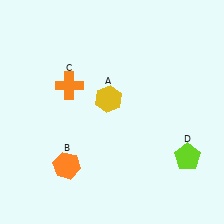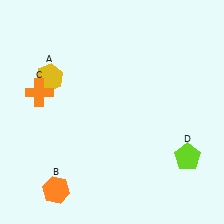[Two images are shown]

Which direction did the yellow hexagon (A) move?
The yellow hexagon (A) moved left.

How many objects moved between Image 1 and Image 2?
3 objects moved between the two images.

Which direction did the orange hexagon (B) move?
The orange hexagon (B) moved down.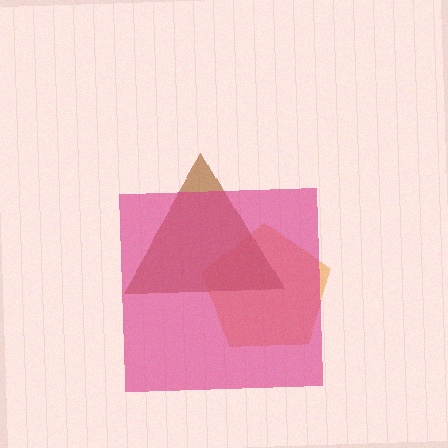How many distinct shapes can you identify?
There are 3 distinct shapes: an orange pentagon, a brown triangle, a magenta square.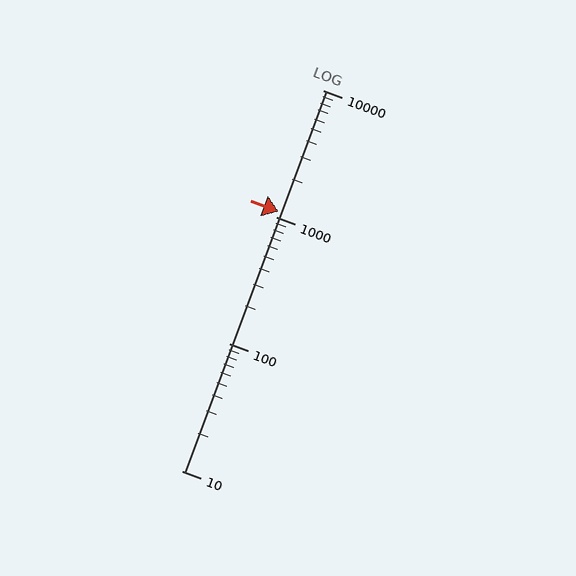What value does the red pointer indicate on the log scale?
The pointer indicates approximately 1100.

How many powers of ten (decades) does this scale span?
The scale spans 3 decades, from 10 to 10000.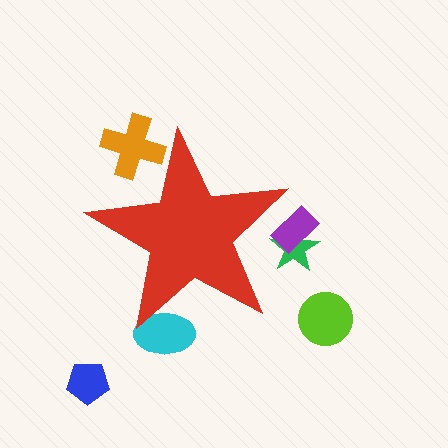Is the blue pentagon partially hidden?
No, the blue pentagon is fully visible.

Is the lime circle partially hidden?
No, the lime circle is fully visible.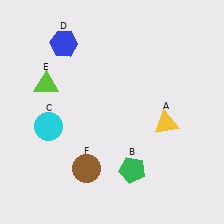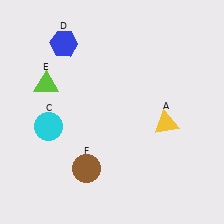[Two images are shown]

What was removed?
The green pentagon (B) was removed in Image 2.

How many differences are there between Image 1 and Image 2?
There is 1 difference between the two images.